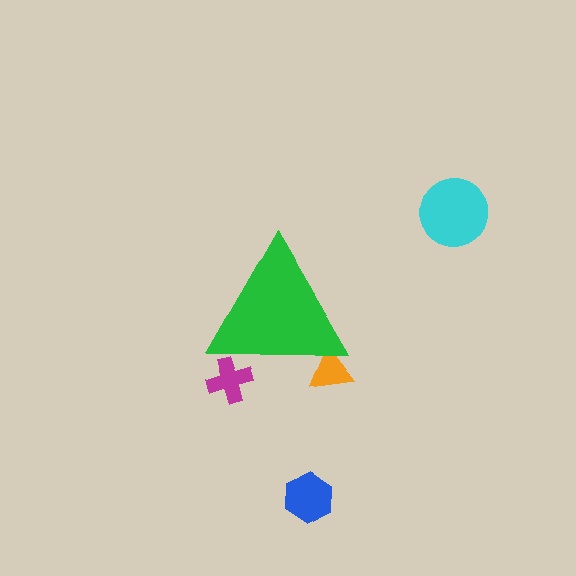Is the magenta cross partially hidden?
Yes, the magenta cross is partially hidden behind the green triangle.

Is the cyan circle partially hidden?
No, the cyan circle is fully visible.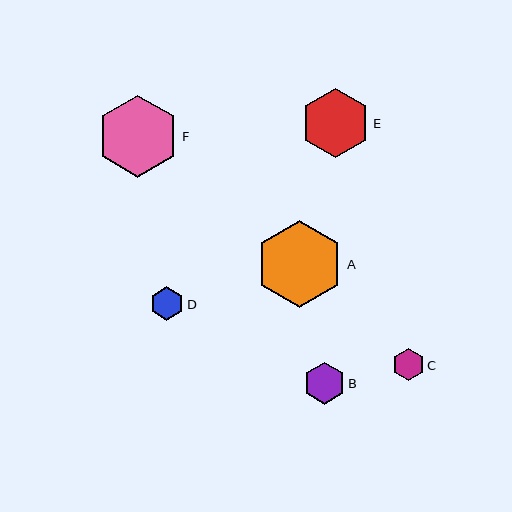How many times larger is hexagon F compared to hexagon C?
Hexagon F is approximately 2.6 times the size of hexagon C.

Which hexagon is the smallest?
Hexagon C is the smallest with a size of approximately 32 pixels.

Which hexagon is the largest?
Hexagon A is the largest with a size of approximately 88 pixels.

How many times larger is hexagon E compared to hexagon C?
Hexagon E is approximately 2.2 times the size of hexagon C.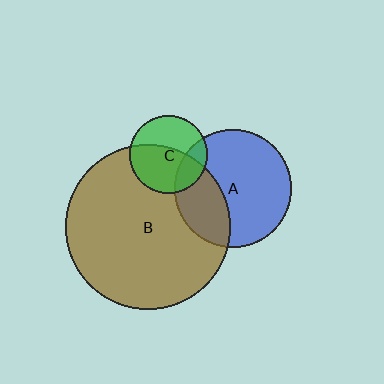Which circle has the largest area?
Circle B (brown).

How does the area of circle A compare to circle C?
Approximately 2.3 times.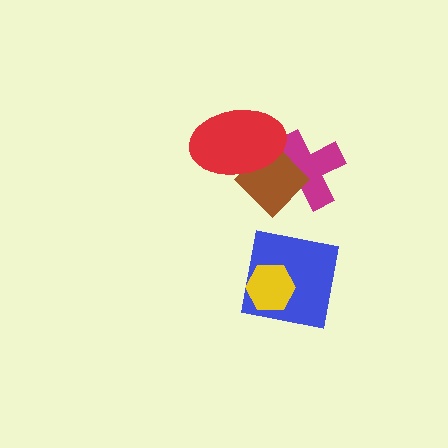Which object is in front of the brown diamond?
The red ellipse is in front of the brown diamond.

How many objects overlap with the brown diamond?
2 objects overlap with the brown diamond.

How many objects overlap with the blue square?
1 object overlaps with the blue square.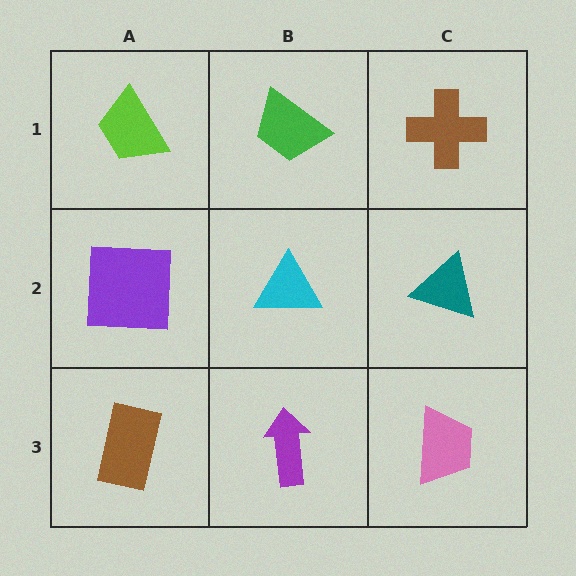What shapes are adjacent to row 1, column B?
A cyan triangle (row 2, column B), a lime trapezoid (row 1, column A), a brown cross (row 1, column C).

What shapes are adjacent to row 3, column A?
A purple square (row 2, column A), a purple arrow (row 3, column B).